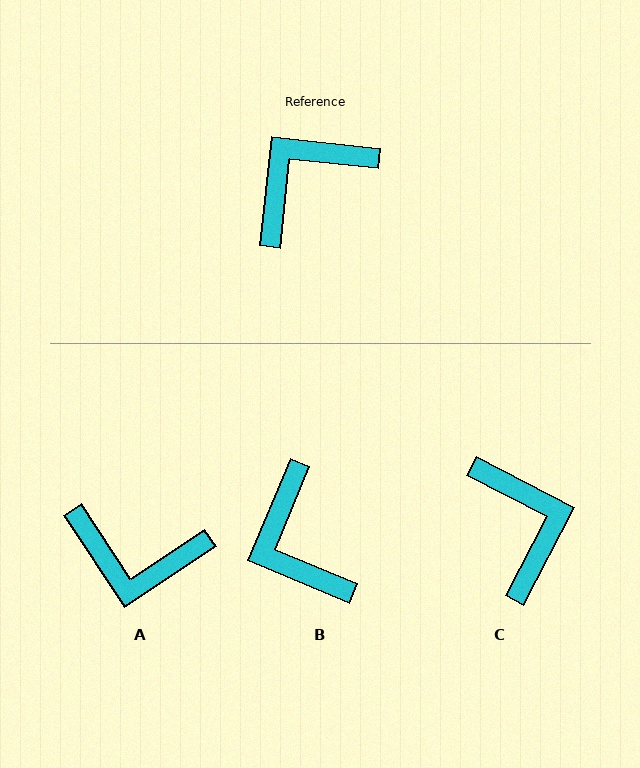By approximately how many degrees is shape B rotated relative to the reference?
Approximately 73 degrees counter-clockwise.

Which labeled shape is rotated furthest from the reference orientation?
A, about 130 degrees away.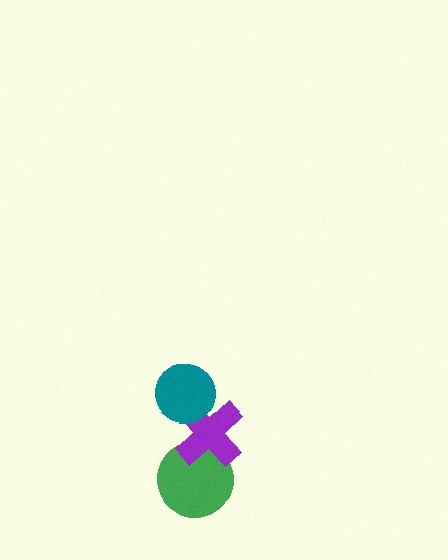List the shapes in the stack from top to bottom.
From top to bottom: the teal circle, the purple cross, the green circle.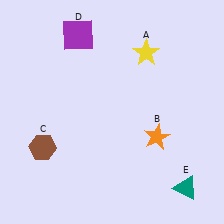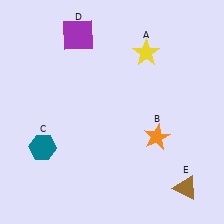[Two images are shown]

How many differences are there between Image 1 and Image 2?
There are 2 differences between the two images.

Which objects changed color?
C changed from brown to teal. E changed from teal to brown.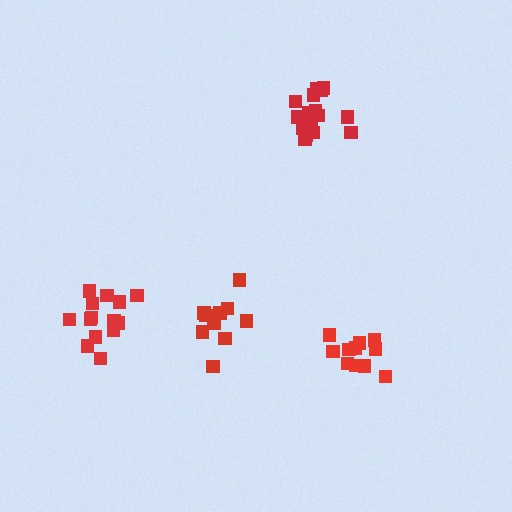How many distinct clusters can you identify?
There are 4 distinct clusters.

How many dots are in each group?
Group 1: 11 dots, Group 2: 11 dots, Group 3: 15 dots, Group 4: 16 dots (53 total).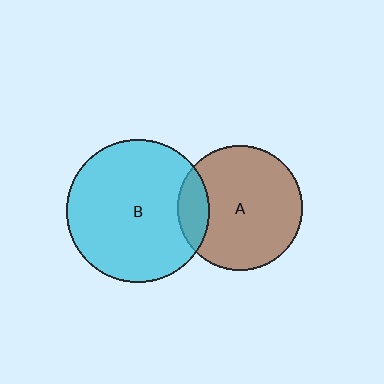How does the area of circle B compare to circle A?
Approximately 1.3 times.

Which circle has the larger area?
Circle B (cyan).